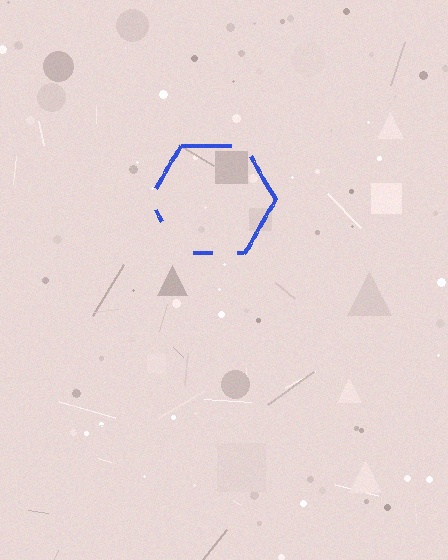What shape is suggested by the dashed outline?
The dashed outline suggests a hexagon.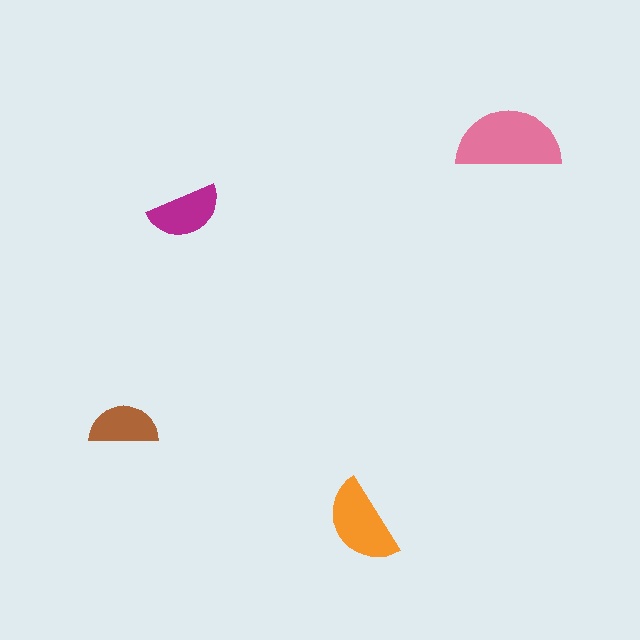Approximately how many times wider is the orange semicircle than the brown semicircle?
About 1.5 times wider.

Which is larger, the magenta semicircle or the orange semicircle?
The orange one.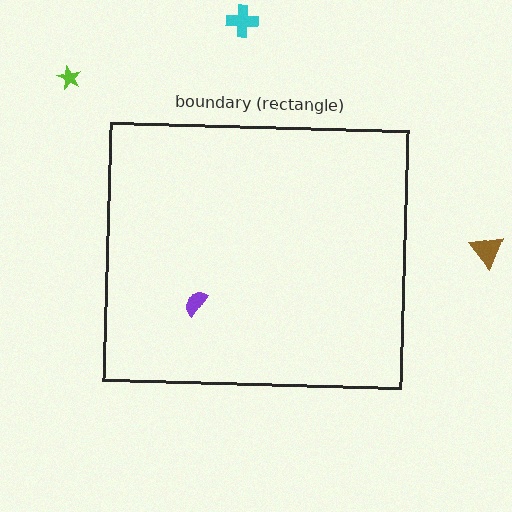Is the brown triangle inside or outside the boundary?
Outside.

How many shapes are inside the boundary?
1 inside, 3 outside.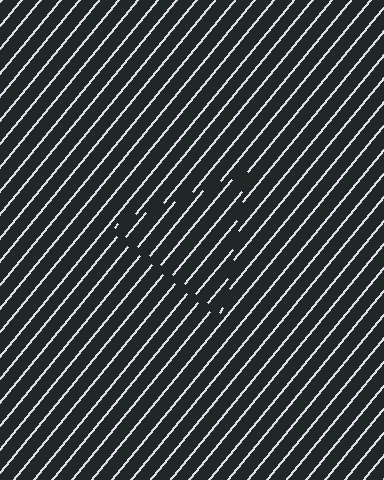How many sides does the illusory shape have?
3 sides — the line-ends trace a triangle.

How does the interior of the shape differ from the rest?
The interior of the shape contains the same grating, shifted by half a period — the contour is defined by the phase discontinuity where line-ends from the inner and outer gratings abut.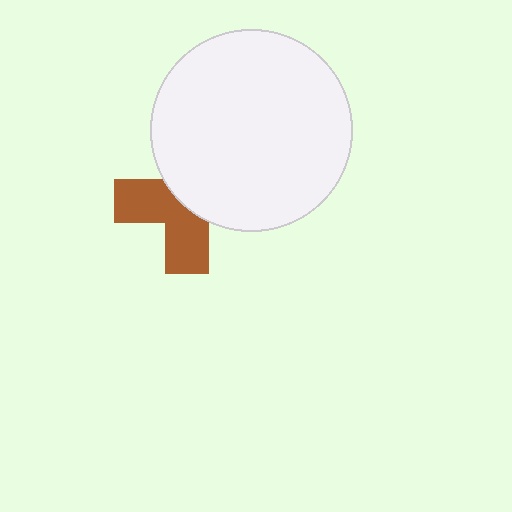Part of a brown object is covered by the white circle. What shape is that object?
It is a cross.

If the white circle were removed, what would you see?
You would see the complete brown cross.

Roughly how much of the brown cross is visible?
About half of it is visible (roughly 48%).